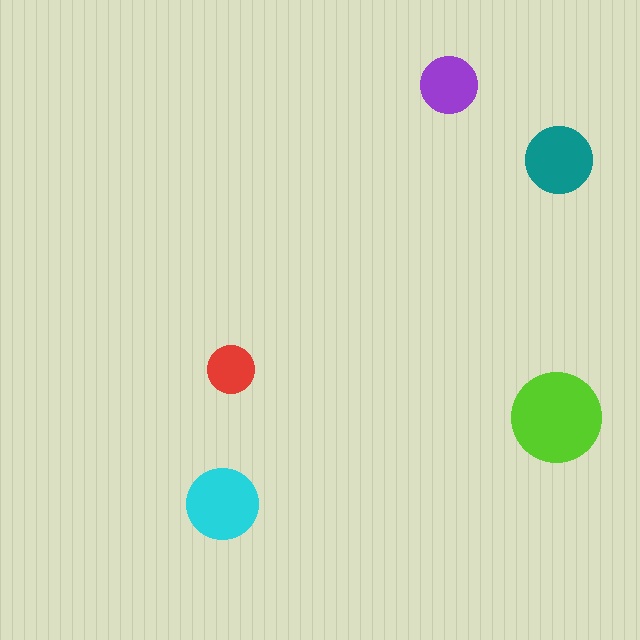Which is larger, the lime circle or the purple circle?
The lime one.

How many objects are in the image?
There are 5 objects in the image.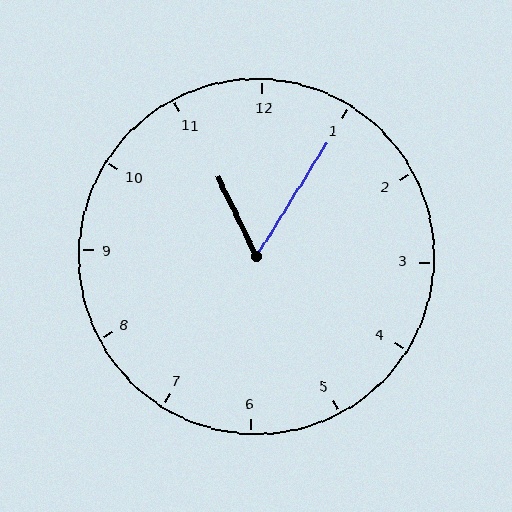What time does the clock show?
11:05.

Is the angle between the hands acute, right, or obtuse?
It is acute.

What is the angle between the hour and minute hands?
Approximately 58 degrees.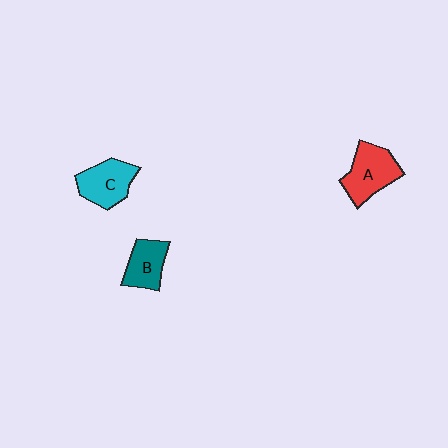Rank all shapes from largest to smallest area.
From largest to smallest: A (red), C (cyan), B (teal).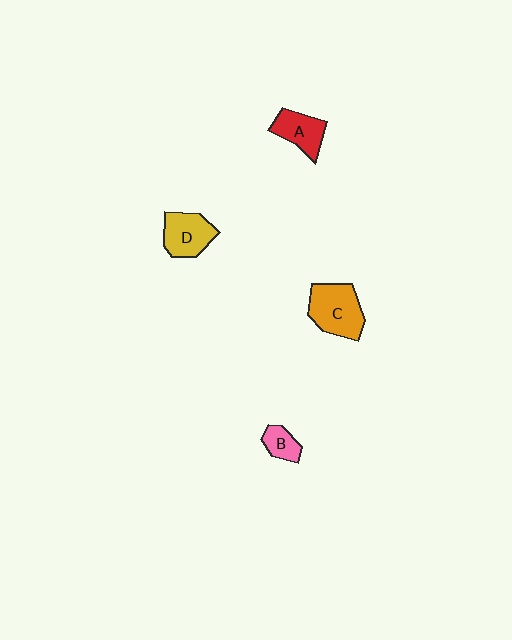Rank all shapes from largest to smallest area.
From largest to smallest: C (orange), D (yellow), A (red), B (pink).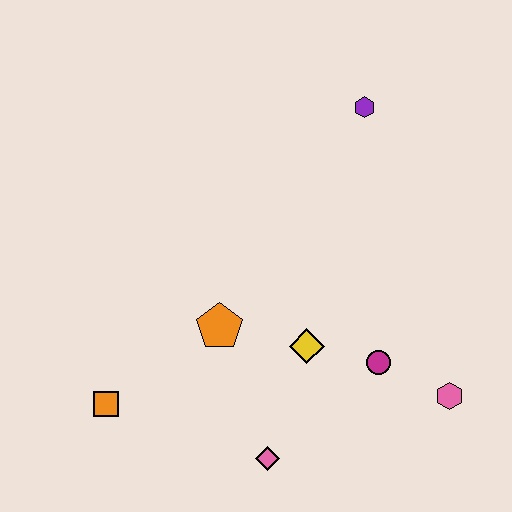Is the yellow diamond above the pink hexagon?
Yes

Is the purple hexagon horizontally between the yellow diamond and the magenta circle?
Yes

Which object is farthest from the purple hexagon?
The orange square is farthest from the purple hexagon.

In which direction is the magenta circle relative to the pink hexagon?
The magenta circle is to the left of the pink hexagon.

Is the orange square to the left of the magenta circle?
Yes